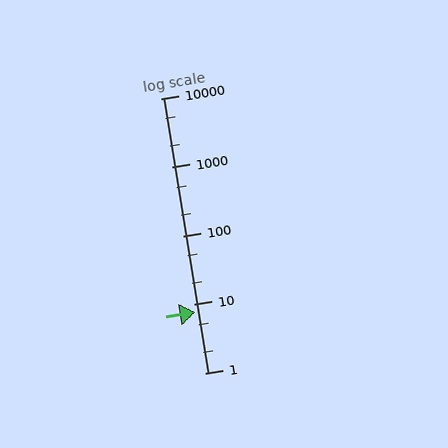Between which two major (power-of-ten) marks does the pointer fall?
The pointer is between 1 and 10.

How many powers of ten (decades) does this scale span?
The scale spans 4 decades, from 1 to 10000.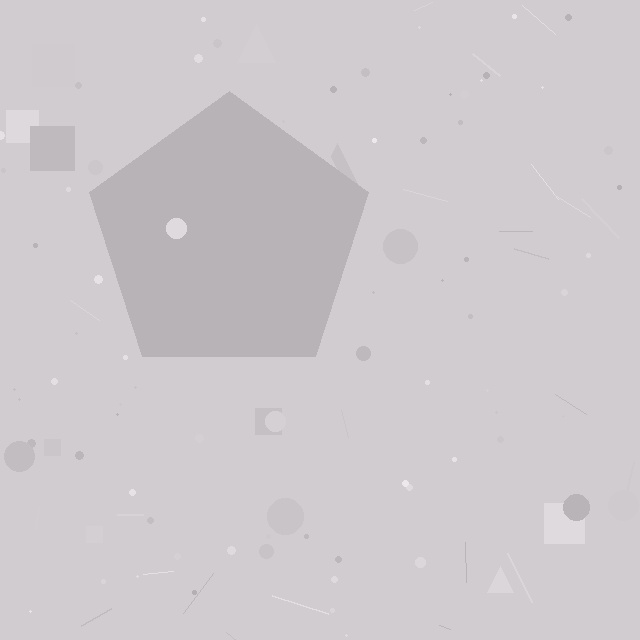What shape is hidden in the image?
A pentagon is hidden in the image.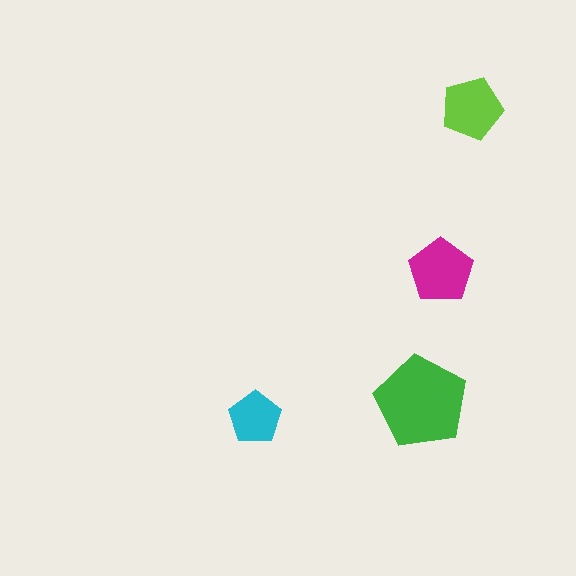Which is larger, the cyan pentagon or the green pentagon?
The green one.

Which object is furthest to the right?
The lime pentagon is rightmost.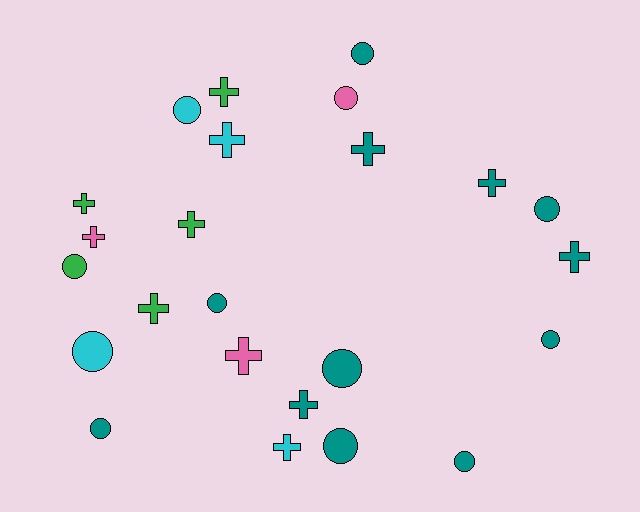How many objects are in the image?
There are 24 objects.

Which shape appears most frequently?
Cross, with 12 objects.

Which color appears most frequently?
Teal, with 12 objects.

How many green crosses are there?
There are 4 green crosses.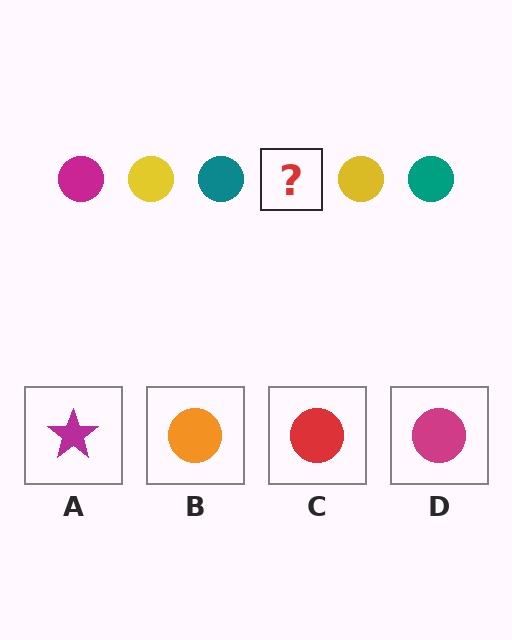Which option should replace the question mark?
Option D.